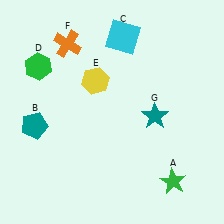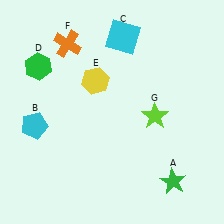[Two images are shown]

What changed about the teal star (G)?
In Image 1, G is teal. In Image 2, it changed to lime.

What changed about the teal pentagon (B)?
In Image 1, B is teal. In Image 2, it changed to cyan.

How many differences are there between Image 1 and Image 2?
There are 2 differences between the two images.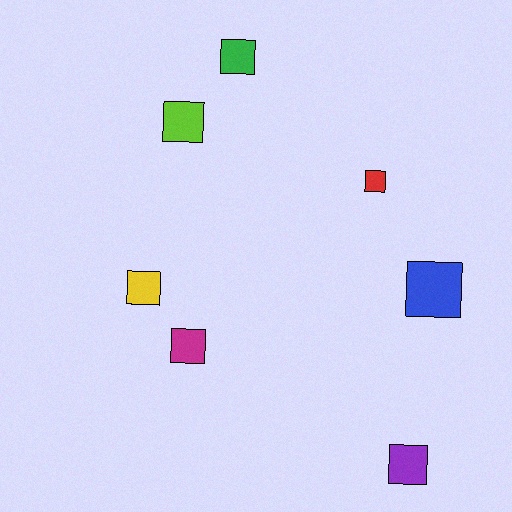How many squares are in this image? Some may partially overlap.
There are 7 squares.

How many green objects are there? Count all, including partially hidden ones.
There is 1 green object.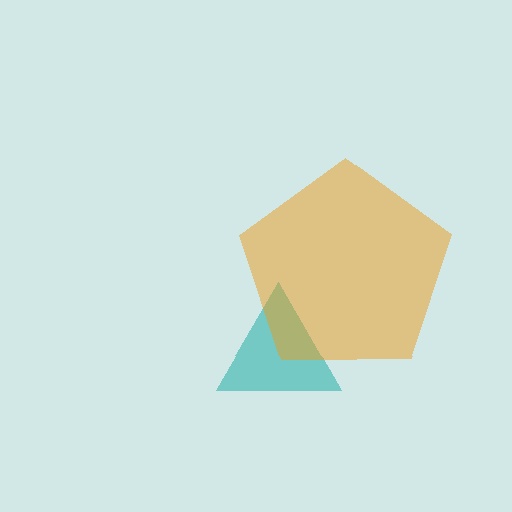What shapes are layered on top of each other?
The layered shapes are: a teal triangle, an orange pentagon.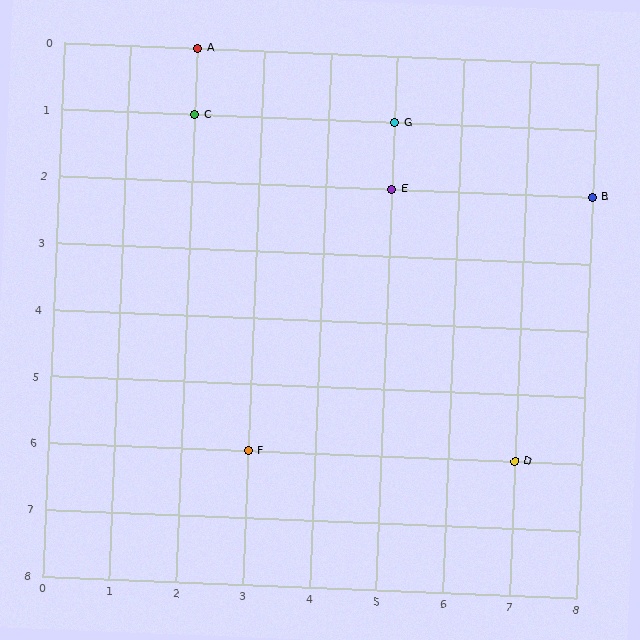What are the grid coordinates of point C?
Point C is at grid coordinates (2, 1).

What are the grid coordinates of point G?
Point G is at grid coordinates (5, 1).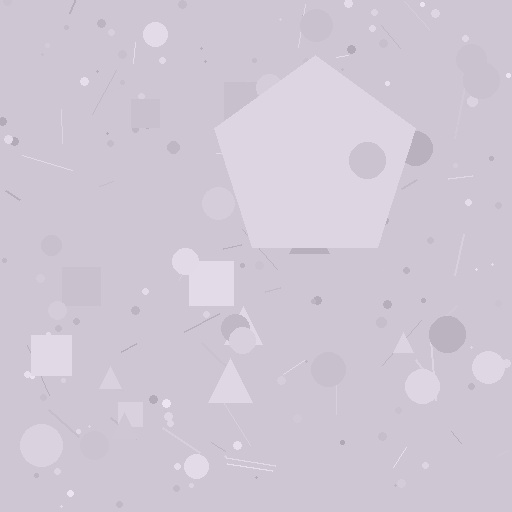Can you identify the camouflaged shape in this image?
The camouflaged shape is a pentagon.